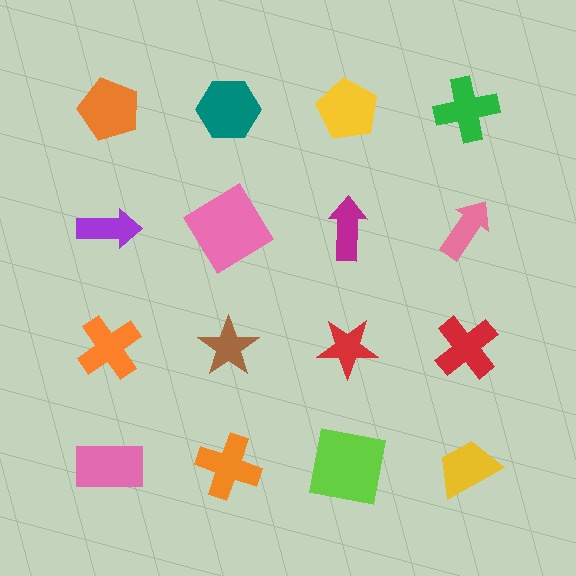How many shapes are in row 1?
4 shapes.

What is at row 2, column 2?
A pink diamond.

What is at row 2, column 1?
A purple arrow.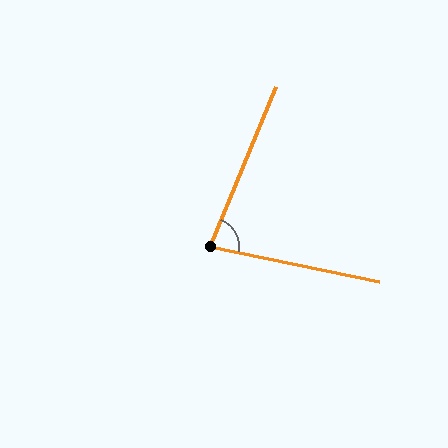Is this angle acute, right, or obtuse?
It is acute.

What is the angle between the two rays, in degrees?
Approximately 79 degrees.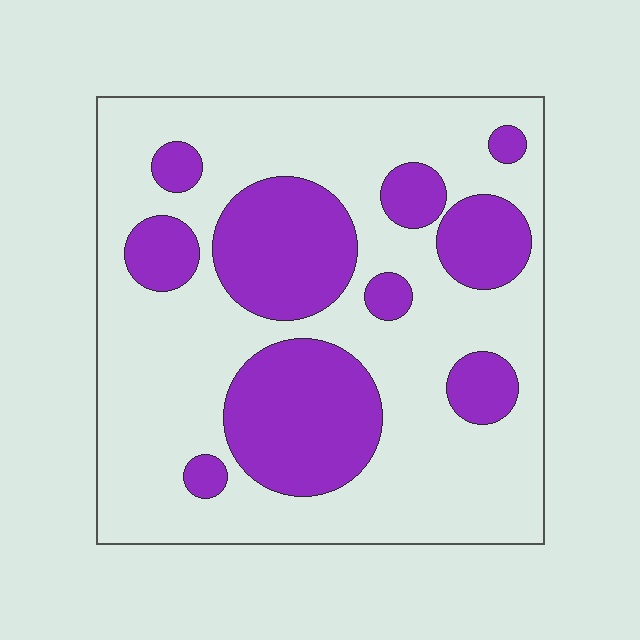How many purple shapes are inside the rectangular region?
10.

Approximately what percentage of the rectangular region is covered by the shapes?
Approximately 30%.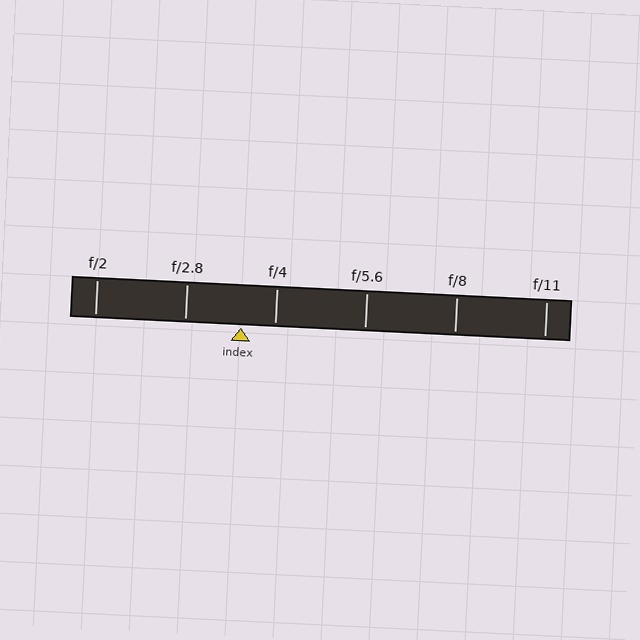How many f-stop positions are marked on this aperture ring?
There are 6 f-stop positions marked.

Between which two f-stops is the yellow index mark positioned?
The index mark is between f/2.8 and f/4.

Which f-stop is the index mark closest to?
The index mark is closest to f/4.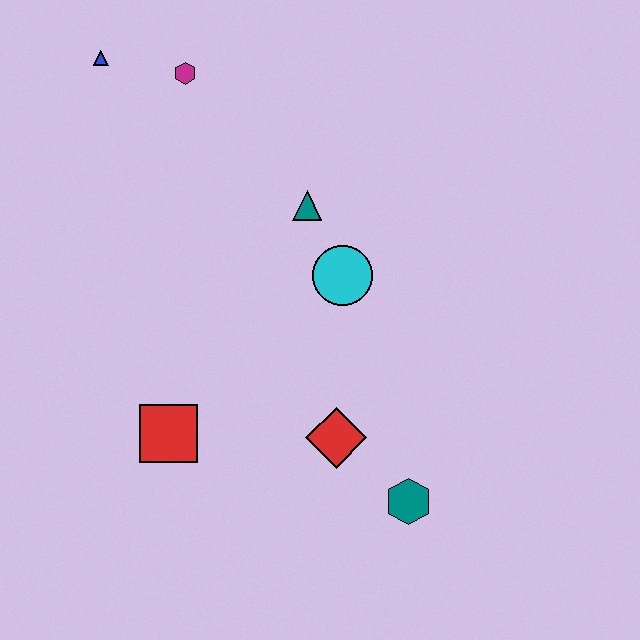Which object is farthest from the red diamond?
The blue triangle is farthest from the red diamond.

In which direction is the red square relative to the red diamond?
The red square is to the left of the red diamond.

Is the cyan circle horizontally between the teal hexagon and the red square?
Yes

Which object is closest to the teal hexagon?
The red diamond is closest to the teal hexagon.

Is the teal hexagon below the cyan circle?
Yes